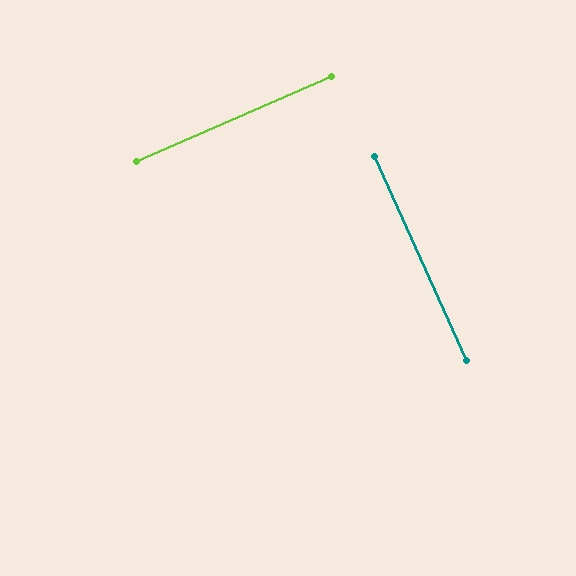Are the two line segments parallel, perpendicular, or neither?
Perpendicular — they meet at approximately 89°.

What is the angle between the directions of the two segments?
Approximately 89 degrees.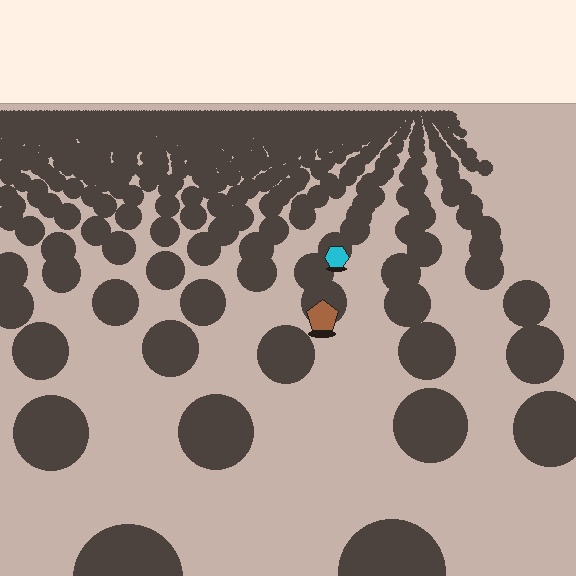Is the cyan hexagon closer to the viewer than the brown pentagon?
No. The brown pentagon is closer — you can tell from the texture gradient: the ground texture is coarser near it.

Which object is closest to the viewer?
The brown pentagon is closest. The texture marks near it are larger and more spread out.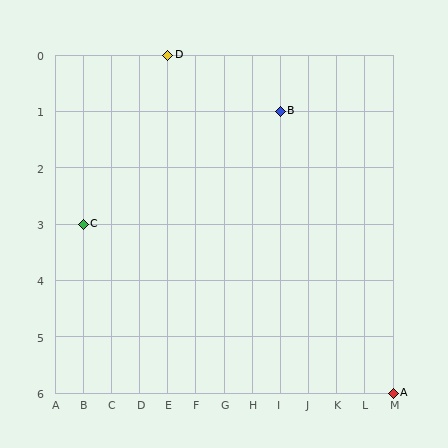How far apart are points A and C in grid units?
Points A and C are 11 columns and 3 rows apart (about 11.4 grid units diagonally).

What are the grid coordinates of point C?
Point C is at grid coordinates (B, 3).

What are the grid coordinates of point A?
Point A is at grid coordinates (M, 6).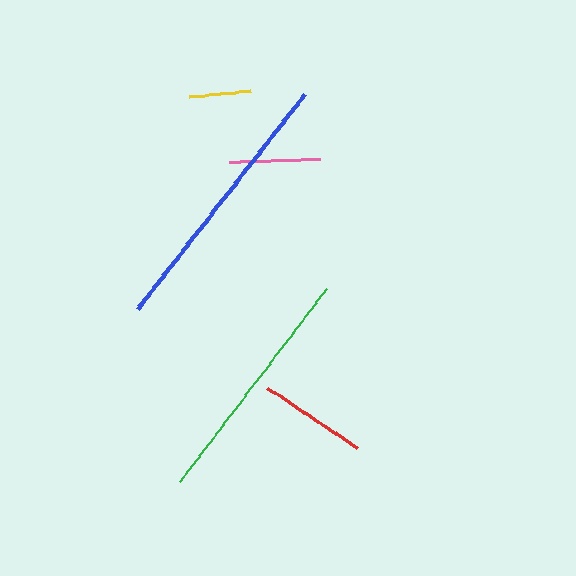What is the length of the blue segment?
The blue segment is approximately 272 pixels long.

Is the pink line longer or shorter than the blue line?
The blue line is longer than the pink line.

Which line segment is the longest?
The blue line is the longest at approximately 272 pixels.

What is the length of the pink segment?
The pink segment is approximately 91 pixels long.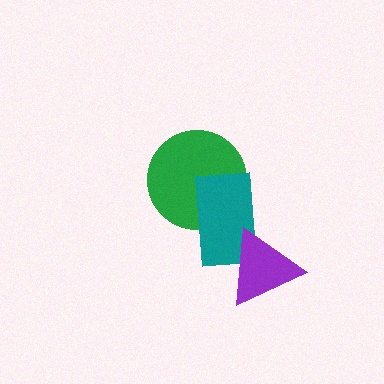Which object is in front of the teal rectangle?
The purple triangle is in front of the teal rectangle.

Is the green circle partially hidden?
Yes, it is partially covered by another shape.